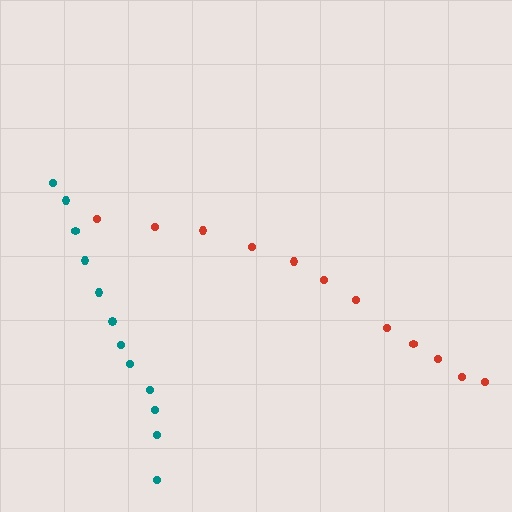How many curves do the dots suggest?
There are 2 distinct paths.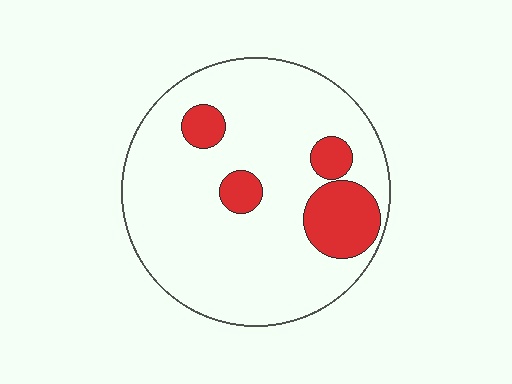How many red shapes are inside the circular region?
4.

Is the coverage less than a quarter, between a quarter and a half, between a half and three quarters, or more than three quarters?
Less than a quarter.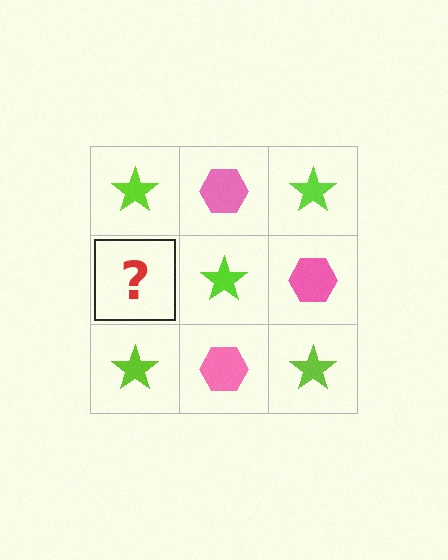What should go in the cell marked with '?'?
The missing cell should contain a pink hexagon.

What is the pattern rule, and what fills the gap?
The rule is that it alternates lime star and pink hexagon in a checkerboard pattern. The gap should be filled with a pink hexagon.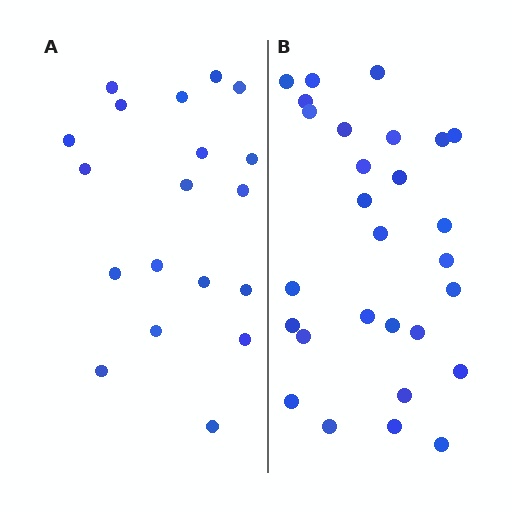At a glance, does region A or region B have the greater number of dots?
Region B (the right region) has more dots.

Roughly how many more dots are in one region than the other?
Region B has roughly 8 or so more dots than region A.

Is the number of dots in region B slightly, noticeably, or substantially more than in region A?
Region B has substantially more. The ratio is roughly 1.5 to 1.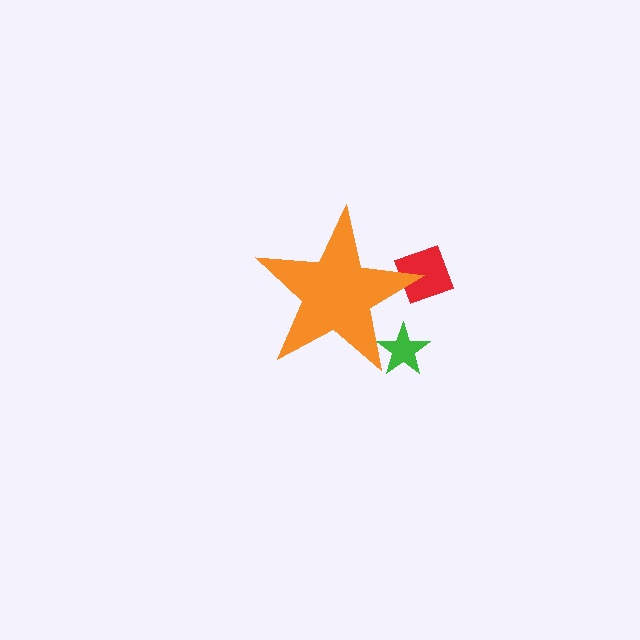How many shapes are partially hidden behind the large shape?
3 shapes are partially hidden.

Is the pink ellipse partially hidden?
Yes, the pink ellipse is partially hidden behind the orange star.